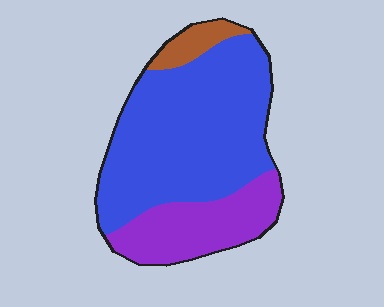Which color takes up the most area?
Blue, at roughly 65%.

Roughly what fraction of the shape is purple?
Purple covers around 25% of the shape.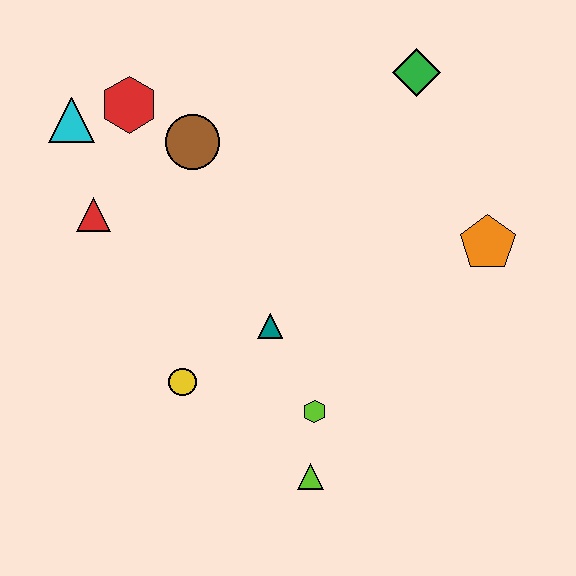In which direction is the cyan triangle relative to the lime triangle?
The cyan triangle is above the lime triangle.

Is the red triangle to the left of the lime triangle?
Yes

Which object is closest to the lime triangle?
The lime hexagon is closest to the lime triangle.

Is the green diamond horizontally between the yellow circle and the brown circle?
No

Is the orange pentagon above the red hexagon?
No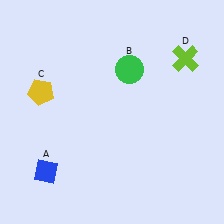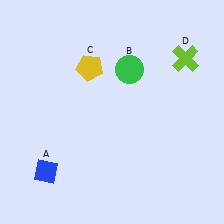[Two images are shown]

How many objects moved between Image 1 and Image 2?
1 object moved between the two images.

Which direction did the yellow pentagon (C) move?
The yellow pentagon (C) moved right.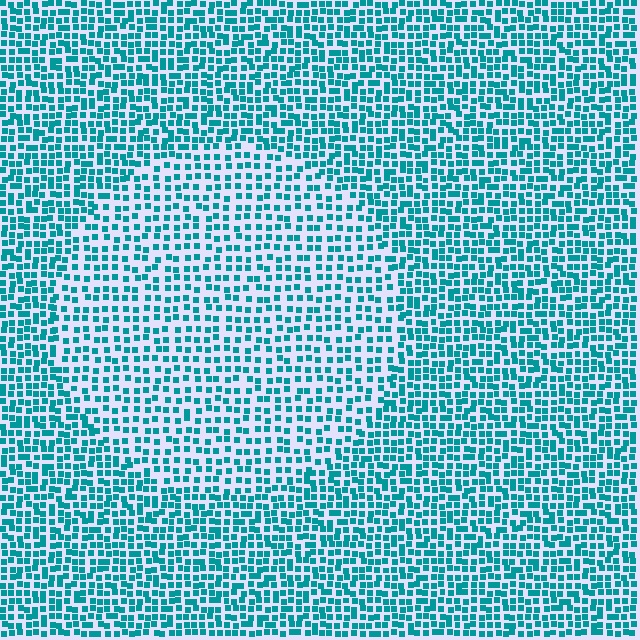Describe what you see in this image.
The image contains small teal elements arranged at two different densities. A circle-shaped region is visible where the elements are less densely packed than the surrounding area.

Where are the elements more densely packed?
The elements are more densely packed outside the circle boundary.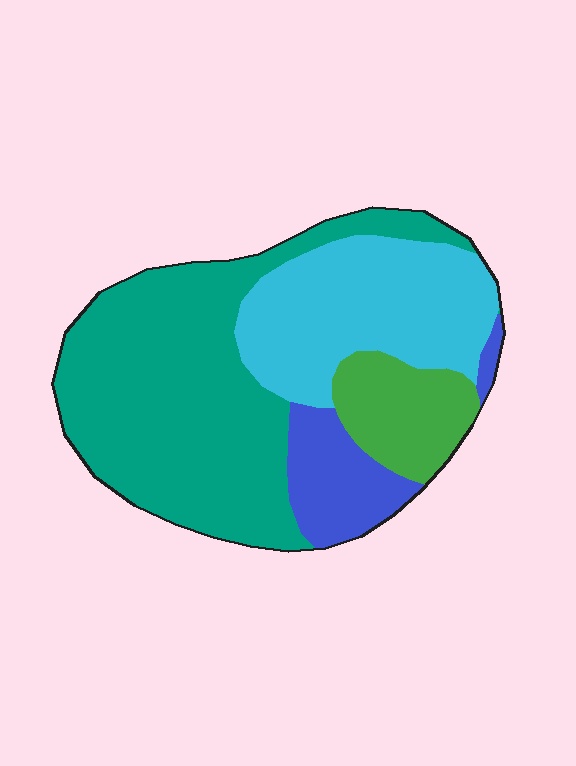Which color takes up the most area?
Teal, at roughly 50%.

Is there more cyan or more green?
Cyan.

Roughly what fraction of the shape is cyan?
Cyan covers about 30% of the shape.